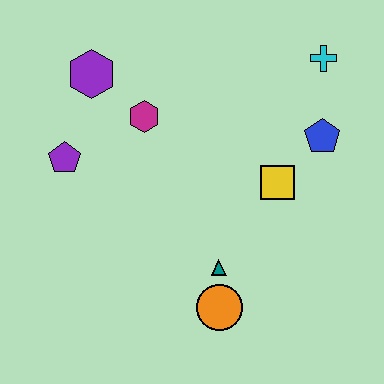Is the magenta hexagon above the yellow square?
Yes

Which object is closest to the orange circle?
The teal triangle is closest to the orange circle.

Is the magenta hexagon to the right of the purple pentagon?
Yes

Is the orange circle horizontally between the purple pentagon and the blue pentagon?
Yes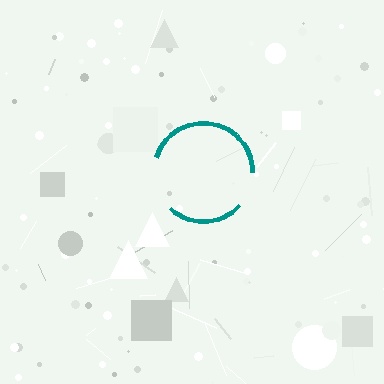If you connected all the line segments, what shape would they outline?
They would outline a circle.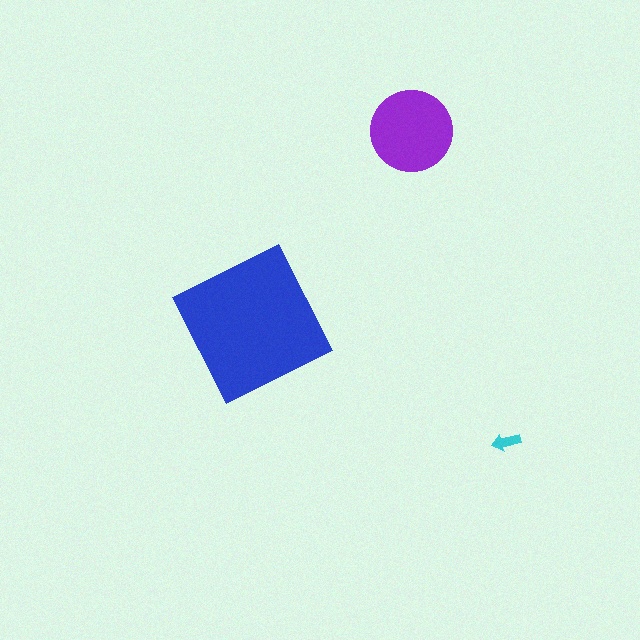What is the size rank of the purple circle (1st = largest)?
2nd.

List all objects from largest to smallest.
The blue square, the purple circle, the cyan arrow.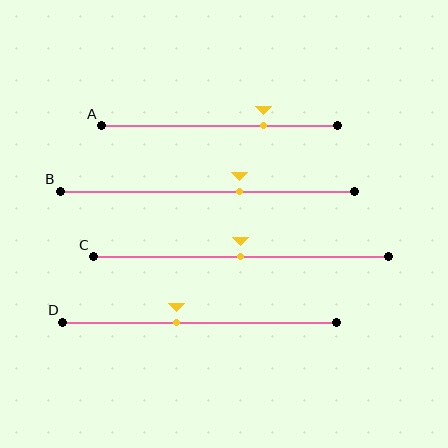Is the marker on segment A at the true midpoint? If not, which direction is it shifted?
No, the marker on segment A is shifted to the right by about 19% of the segment length.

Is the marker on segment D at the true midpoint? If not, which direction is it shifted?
No, the marker on segment D is shifted to the left by about 9% of the segment length.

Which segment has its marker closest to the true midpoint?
Segment C has its marker closest to the true midpoint.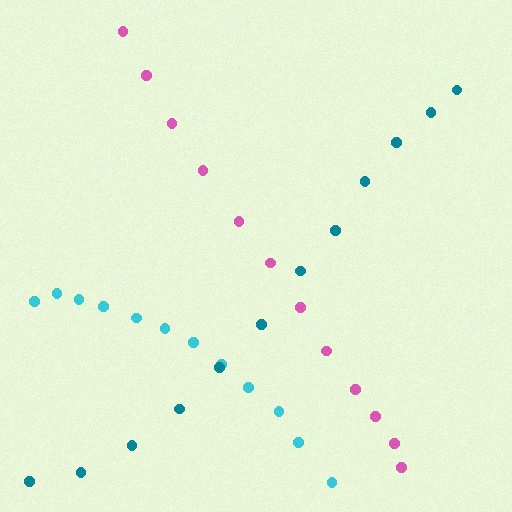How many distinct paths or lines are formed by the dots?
There are 3 distinct paths.